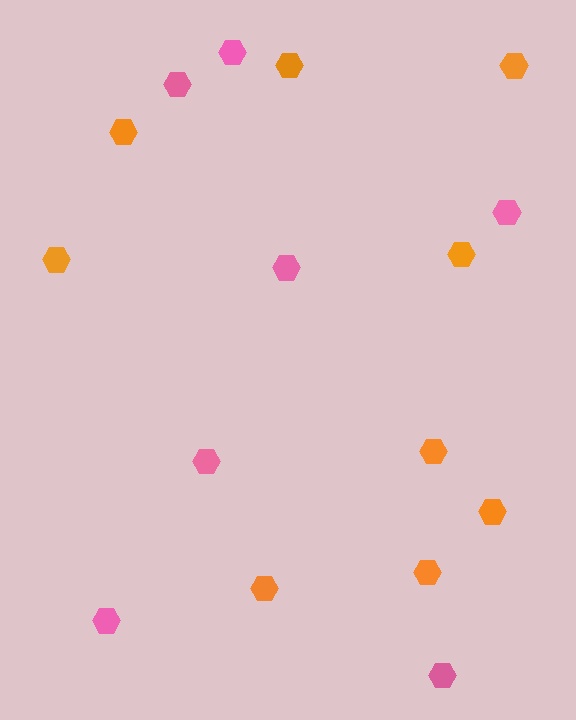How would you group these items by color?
There are 2 groups: one group of pink hexagons (7) and one group of orange hexagons (9).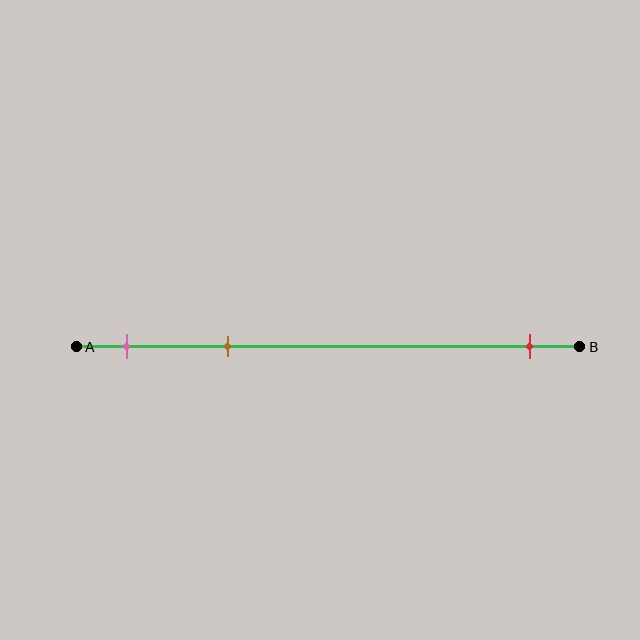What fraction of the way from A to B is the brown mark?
The brown mark is approximately 30% (0.3) of the way from A to B.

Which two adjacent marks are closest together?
The pink and brown marks are the closest adjacent pair.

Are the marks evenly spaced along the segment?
No, the marks are not evenly spaced.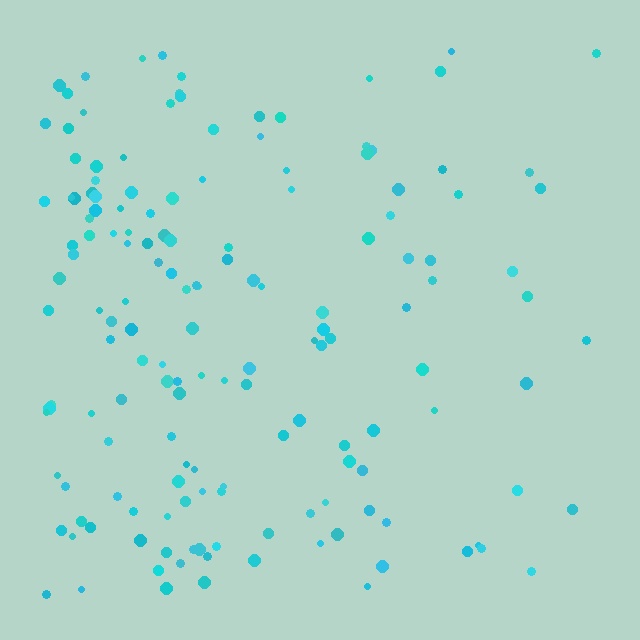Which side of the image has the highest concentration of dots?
The left.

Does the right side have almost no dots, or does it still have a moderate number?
Still a moderate number, just noticeably fewer than the left.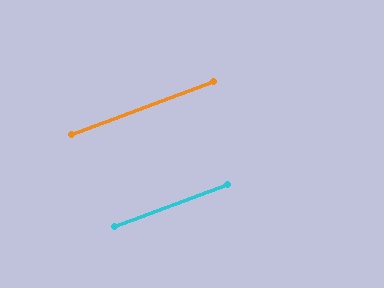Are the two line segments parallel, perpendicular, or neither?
Parallel — their directions differ by only 0.2°.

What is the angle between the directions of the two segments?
Approximately 0 degrees.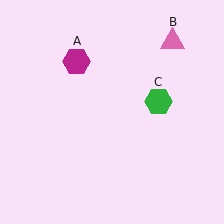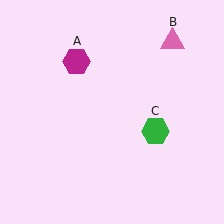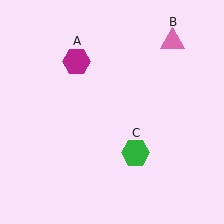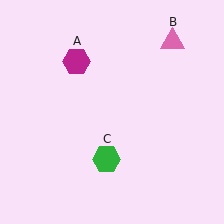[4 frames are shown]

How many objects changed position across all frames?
1 object changed position: green hexagon (object C).